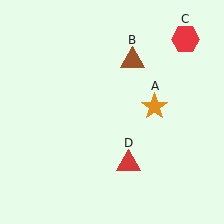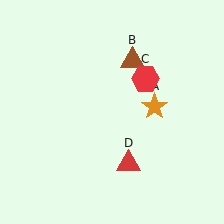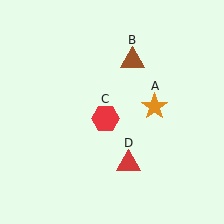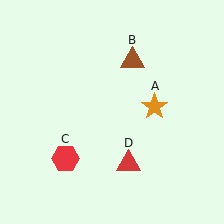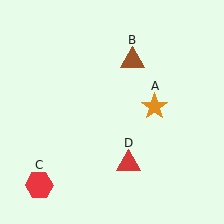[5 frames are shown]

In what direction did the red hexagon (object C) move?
The red hexagon (object C) moved down and to the left.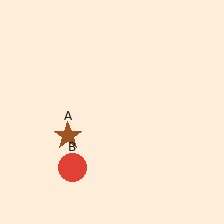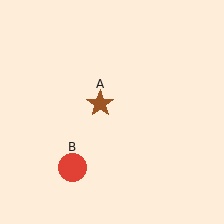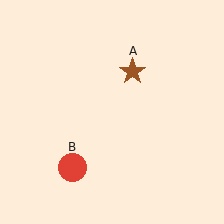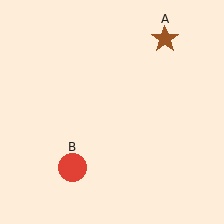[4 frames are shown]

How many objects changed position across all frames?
1 object changed position: brown star (object A).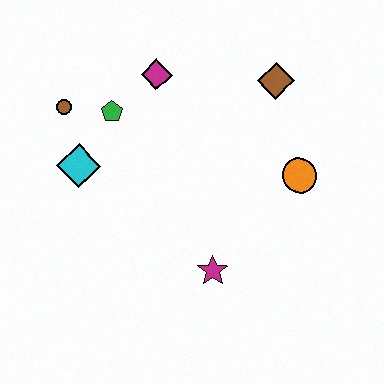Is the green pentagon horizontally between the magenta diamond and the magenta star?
No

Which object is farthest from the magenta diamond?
The magenta star is farthest from the magenta diamond.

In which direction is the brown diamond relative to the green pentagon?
The brown diamond is to the right of the green pentagon.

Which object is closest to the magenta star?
The orange circle is closest to the magenta star.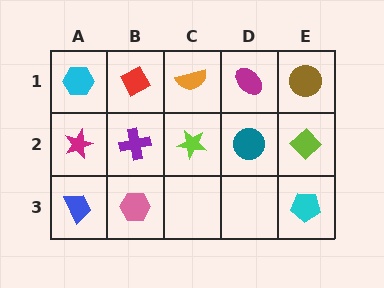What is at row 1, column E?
A brown circle.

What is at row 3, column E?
A cyan pentagon.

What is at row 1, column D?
A magenta ellipse.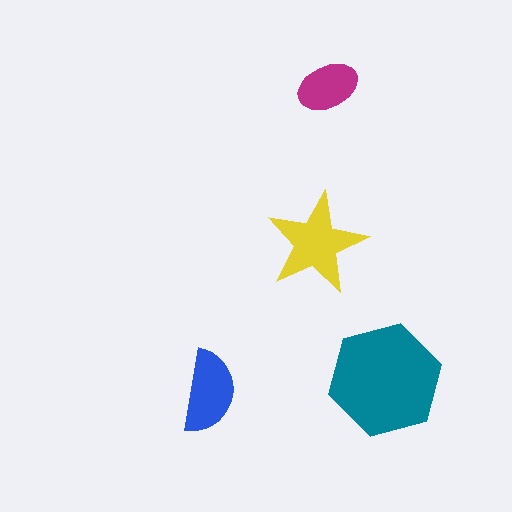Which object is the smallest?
The magenta ellipse.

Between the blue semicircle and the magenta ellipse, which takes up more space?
The blue semicircle.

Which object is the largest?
The teal hexagon.